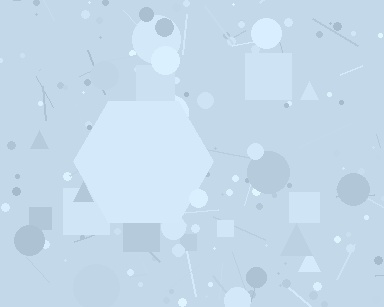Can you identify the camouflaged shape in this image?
The camouflaged shape is a hexagon.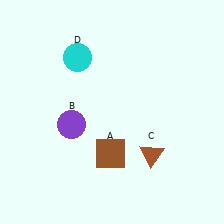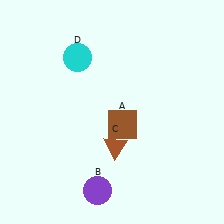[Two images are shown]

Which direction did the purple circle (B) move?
The purple circle (B) moved down.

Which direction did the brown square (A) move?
The brown square (A) moved up.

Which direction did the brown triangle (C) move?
The brown triangle (C) moved left.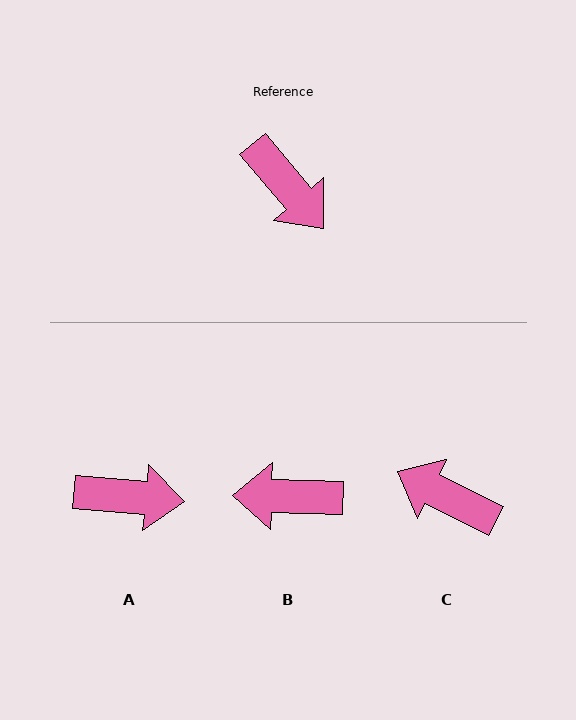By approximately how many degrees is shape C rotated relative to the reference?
Approximately 157 degrees clockwise.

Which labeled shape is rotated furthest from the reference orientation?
C, about 157 degrees away.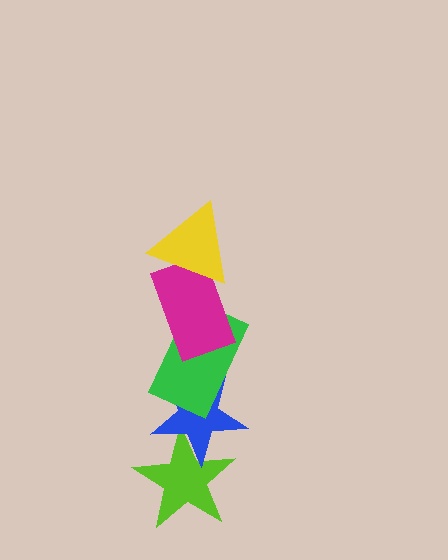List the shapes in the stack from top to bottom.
From top to bottom: the yellow triangle, the magenta rectangle, the green rectangle, the blue star, the lime star.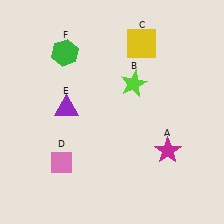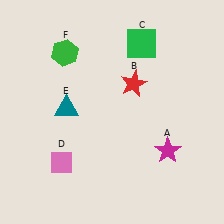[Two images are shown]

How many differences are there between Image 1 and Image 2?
There are 3 differences between the two images.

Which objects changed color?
B changed from lime to red. C changed from yellow to green. E changed from purple to teal.